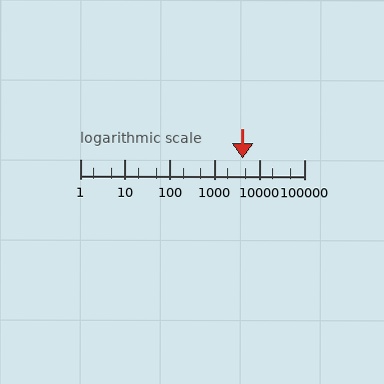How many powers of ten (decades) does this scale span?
The scale spans 5 decades, from 1 to 100000.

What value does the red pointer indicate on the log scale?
The pointer indicates approximately 4200.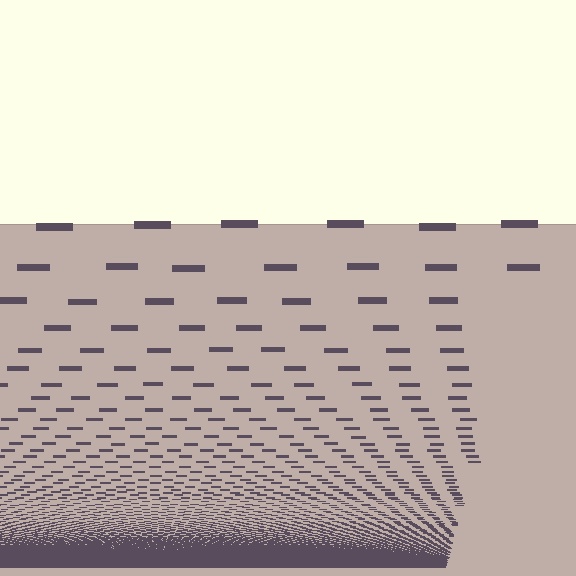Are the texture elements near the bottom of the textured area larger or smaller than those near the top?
Smaller. The gradient is inverted — elements near the bottom are smaller and denser.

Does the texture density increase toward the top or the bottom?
Density increases toward the bottom.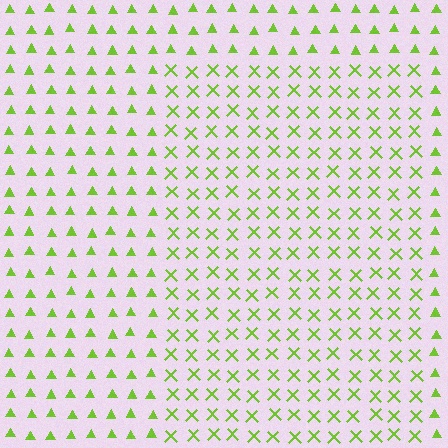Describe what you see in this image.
The image is filled with small lime elements arranged in a uniform grid. A rectangle-shaped region contains X marks, while the surrounding area contains triangles. The boundary is defined purely by the change in element shape.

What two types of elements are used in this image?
The image uses X marks inside the rectangle region and triangles outside it.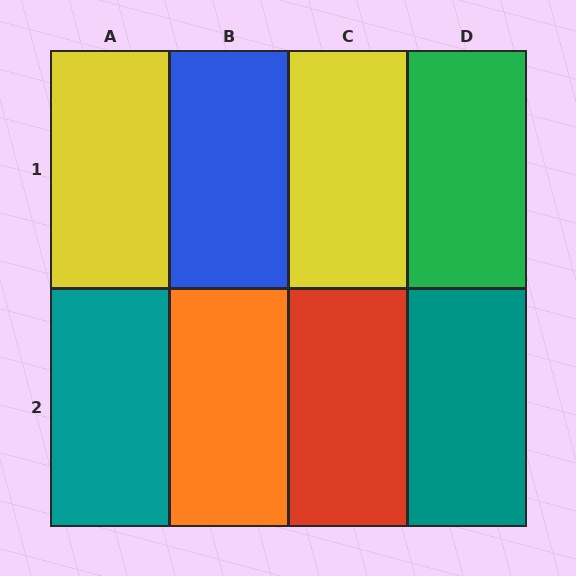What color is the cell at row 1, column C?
Yellow.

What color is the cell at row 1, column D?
Green.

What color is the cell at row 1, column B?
Blue.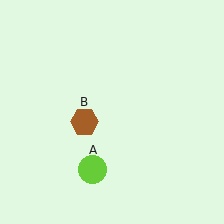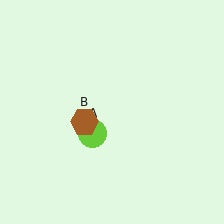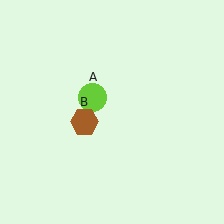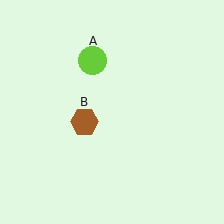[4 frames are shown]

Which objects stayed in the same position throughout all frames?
Brown hexagon (object B) remained stationary.